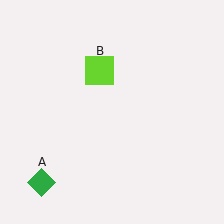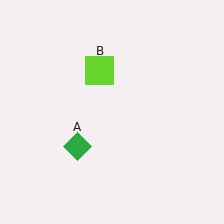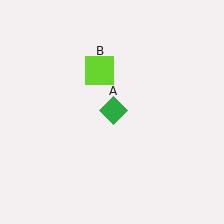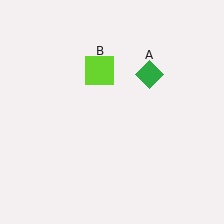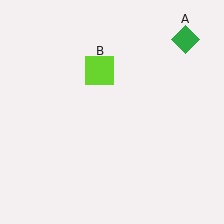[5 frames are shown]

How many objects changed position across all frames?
1 object changed position: green diamond (object A).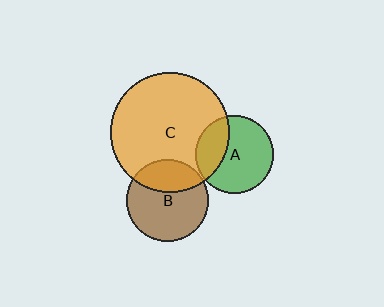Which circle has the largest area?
Circle C (orange).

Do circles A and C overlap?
Yes.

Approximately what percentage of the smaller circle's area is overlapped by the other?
Approximately 30%.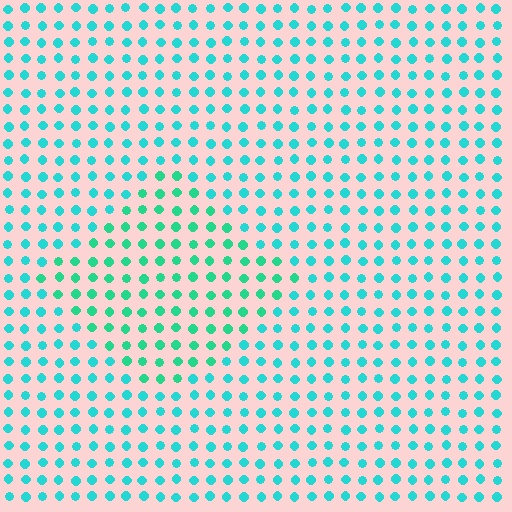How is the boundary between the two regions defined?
The boundary is defined purely by a slight shift in hue (about 24 degrees). Spacing, size, and orientation are identical on both sides.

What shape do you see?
I see a diamond.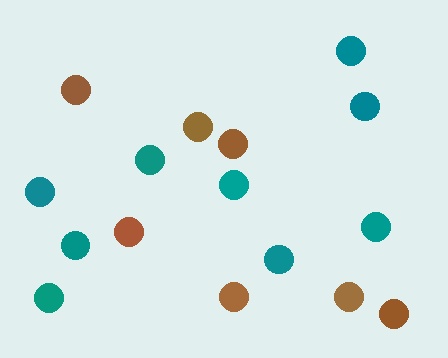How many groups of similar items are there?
There are 2 groups: one group of teal circles (9) and one group of brown circles (7).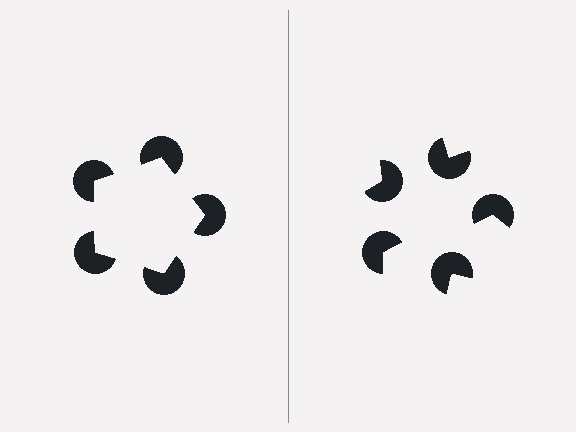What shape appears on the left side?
An illusory pentagon.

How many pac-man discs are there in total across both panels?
10 — 5 on each side.